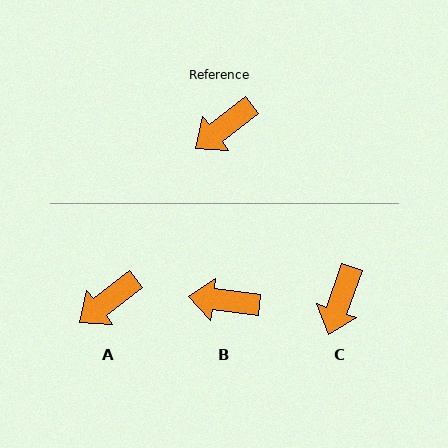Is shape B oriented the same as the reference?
No, it is off by about 44 degrees.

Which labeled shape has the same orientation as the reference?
A.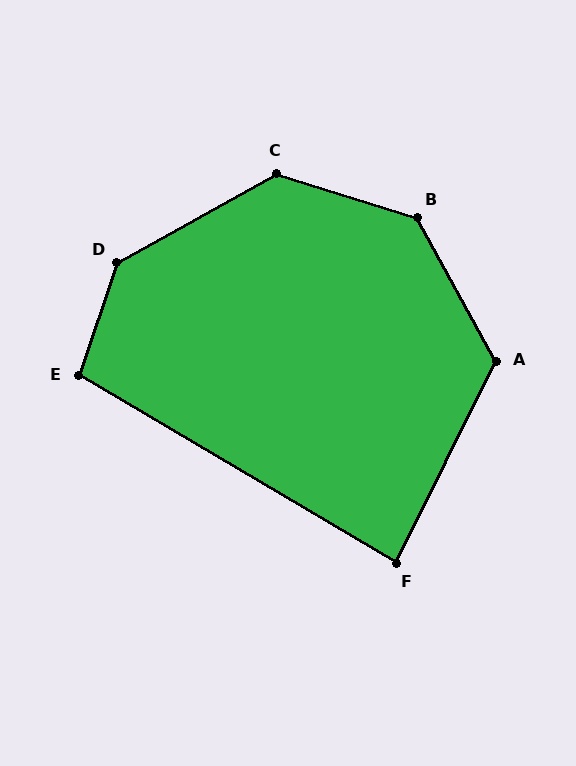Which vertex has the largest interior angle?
D, at approximately 138 degrees.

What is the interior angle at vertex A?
Approximately 124 degrees (obtuse).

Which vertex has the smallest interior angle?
F, at approximately 86 degrees.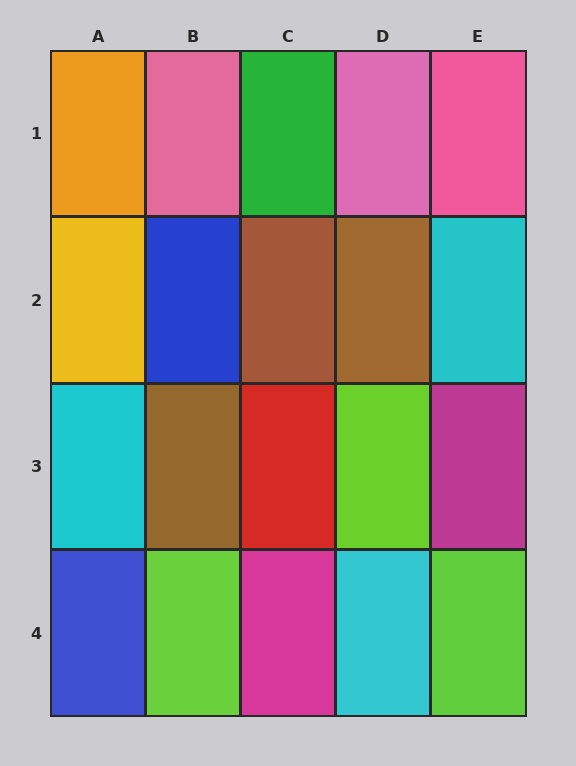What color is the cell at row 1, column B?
Pink.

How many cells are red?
1 cell is red.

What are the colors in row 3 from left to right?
Cyan, brown, red, lime, magenta.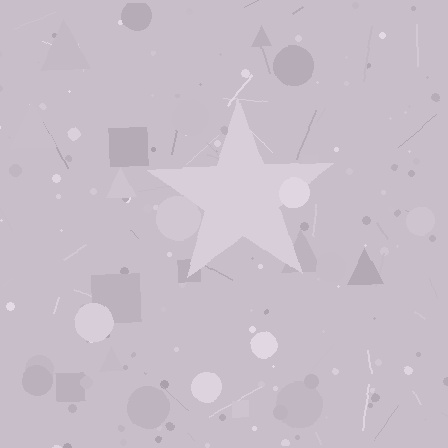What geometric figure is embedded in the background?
A star is embedded in the background.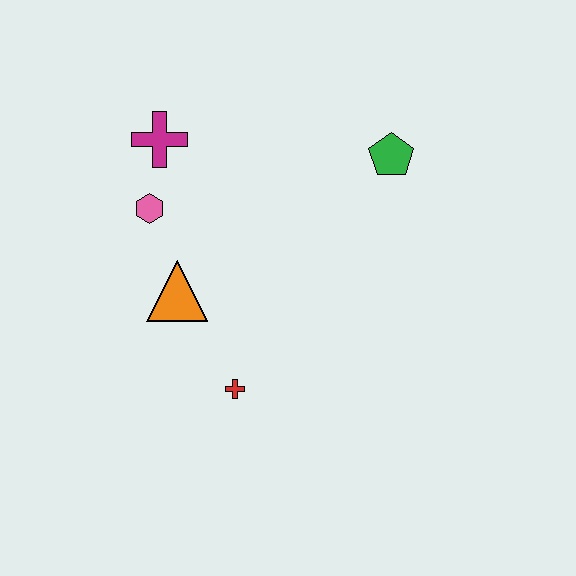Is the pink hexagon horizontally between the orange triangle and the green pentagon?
No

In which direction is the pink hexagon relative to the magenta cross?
The pink hexagon is below the magenta cross.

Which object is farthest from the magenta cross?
The red cross is farthest from the magenta cross.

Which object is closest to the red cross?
The orange triangle is closest to the red cross.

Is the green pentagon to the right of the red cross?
Yes